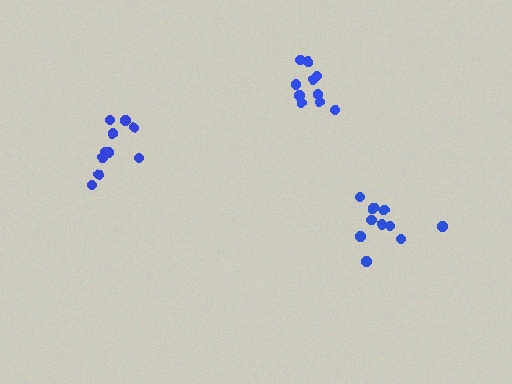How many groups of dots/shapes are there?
There are 3 groups.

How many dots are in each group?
Group 1: 10 dots, Group 2: 11 dots, Group 3: 10 dots (31 total).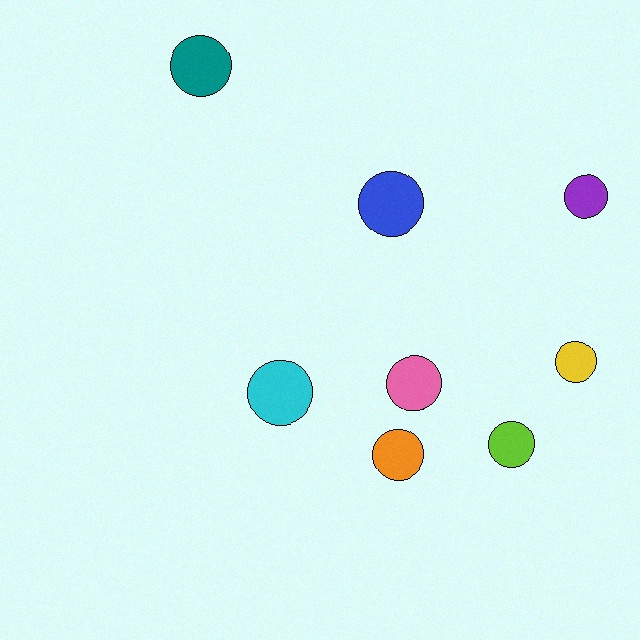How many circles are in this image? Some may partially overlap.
There are 8 circles.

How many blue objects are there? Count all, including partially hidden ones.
There is 1 blue object.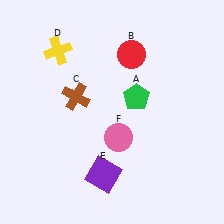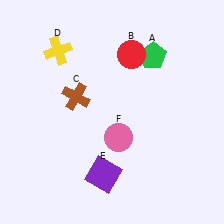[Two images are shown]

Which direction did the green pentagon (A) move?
The green pentagon (A) moved up.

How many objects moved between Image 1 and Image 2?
1 object moved between the two images.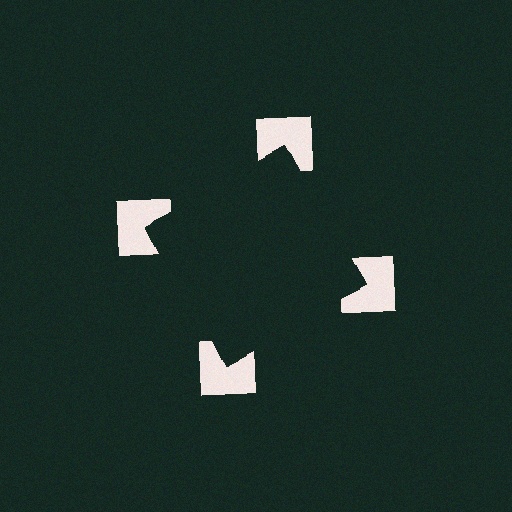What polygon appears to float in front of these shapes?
An illusory square — its edges are inferred from the aligned wedge cuts in the notched squares, not physically drawn.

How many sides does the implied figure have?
4 sides.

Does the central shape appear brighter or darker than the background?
It typically appears slightly darker than the background, even though no actual brightness change is drawn.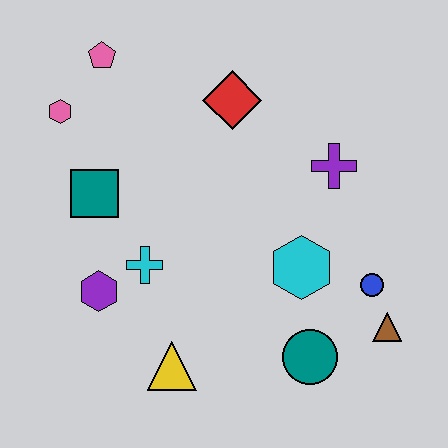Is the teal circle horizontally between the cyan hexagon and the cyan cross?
No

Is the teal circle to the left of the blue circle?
Yes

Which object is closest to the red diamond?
The purple cross is closest to the red diamond.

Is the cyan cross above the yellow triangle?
Yes